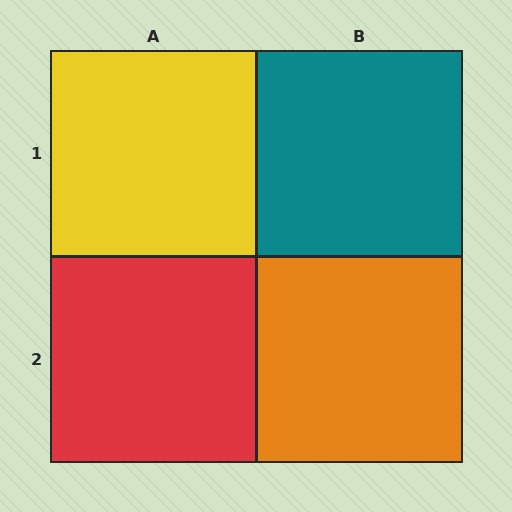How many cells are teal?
1 cell is teal.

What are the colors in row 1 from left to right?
Yellow, teal.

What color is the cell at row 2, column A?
Red.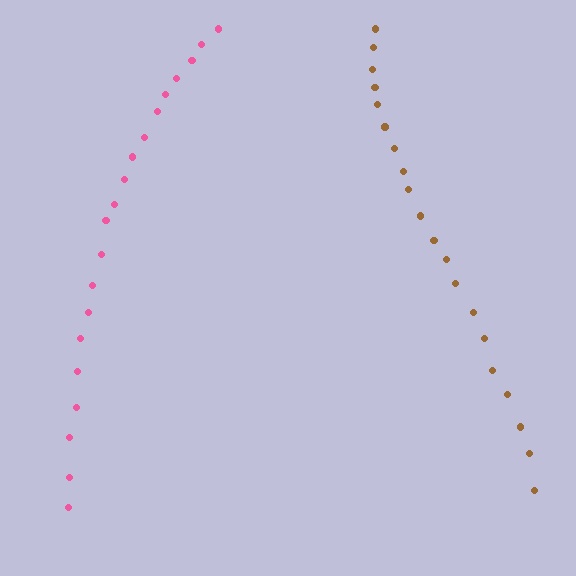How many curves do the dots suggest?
There are 2 distinct paths.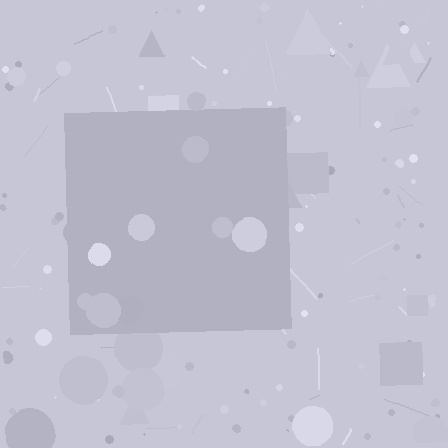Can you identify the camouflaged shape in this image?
The camouflaged shape is a square.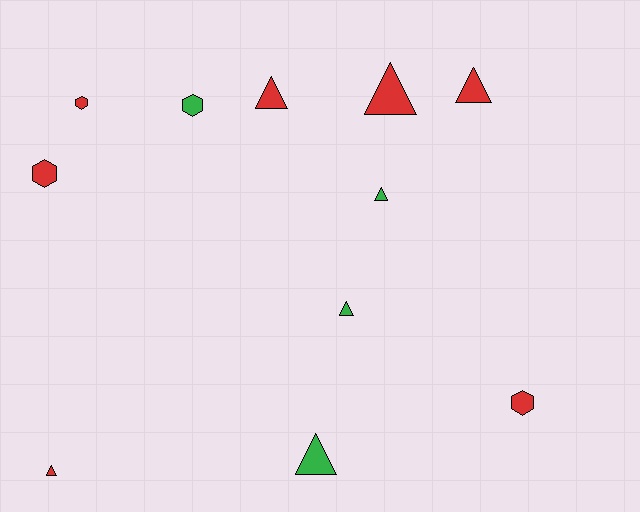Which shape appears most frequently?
Triangle, with 7 objects.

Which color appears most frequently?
Red, with 7 objects.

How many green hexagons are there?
There is 1 green hexagon.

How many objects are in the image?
There are 11 objects.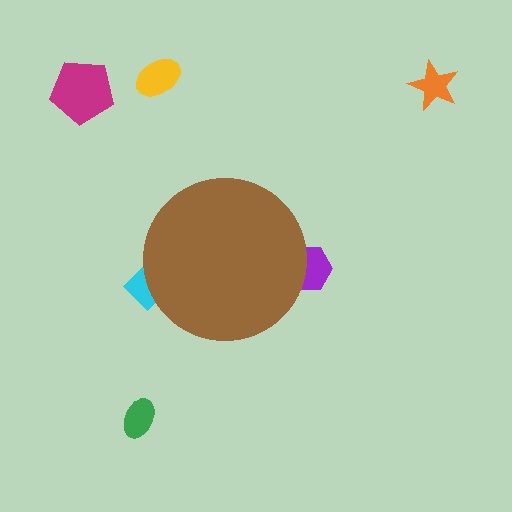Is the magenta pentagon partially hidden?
No, the magenta pentagon is fully visible.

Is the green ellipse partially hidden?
No, the green ellipse is fully visible.